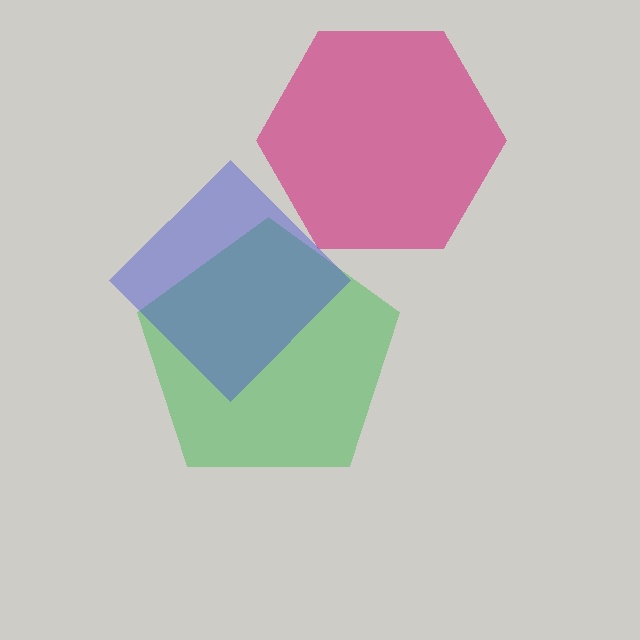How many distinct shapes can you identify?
There are 3 distinct shapes: a magenta hexagon, a green pentagon, a blue diamond.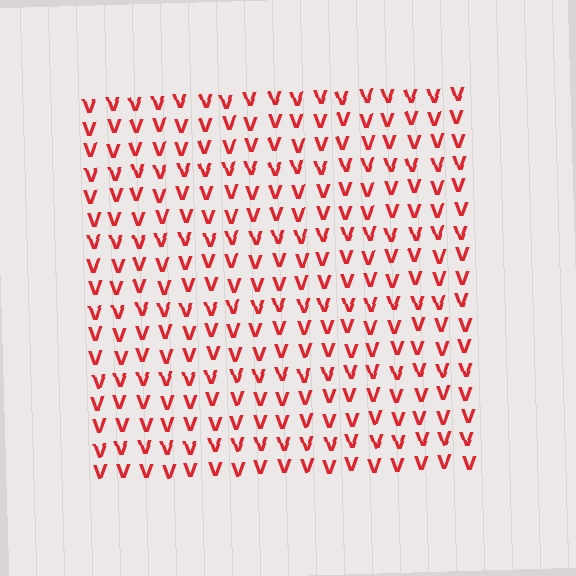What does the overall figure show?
The overall figure shows a square.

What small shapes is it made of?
It is made of small letter V's.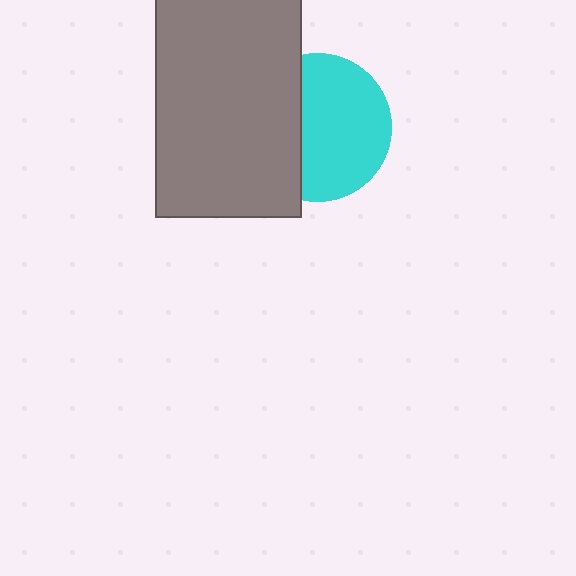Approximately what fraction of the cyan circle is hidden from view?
Roughly 36% of the cyan circle is hidden behind the gray rectangle.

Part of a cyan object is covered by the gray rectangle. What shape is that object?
It is a circle.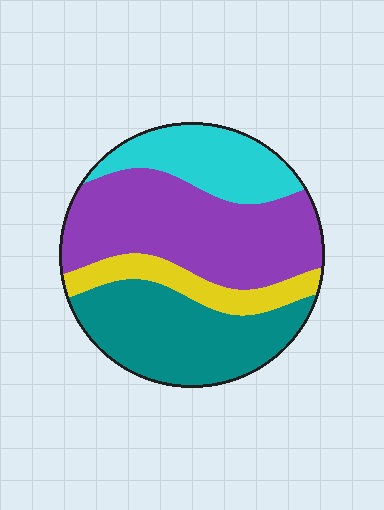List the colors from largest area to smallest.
From largest to smallest: purple, teal, cyan, yellow.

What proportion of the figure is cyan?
Cyan covers 19% of the figure.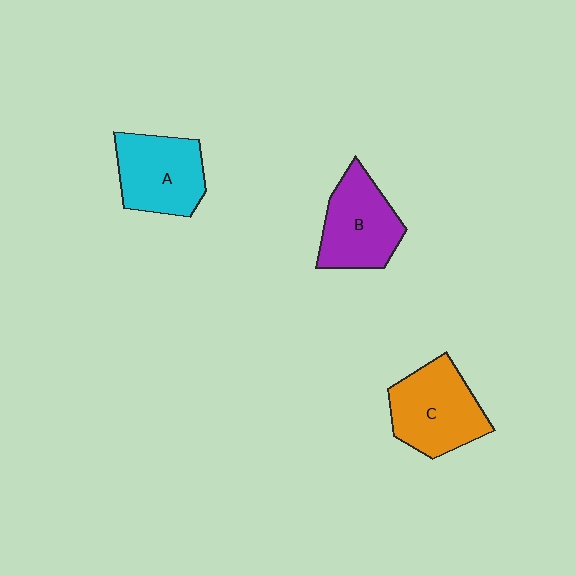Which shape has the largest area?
Shape C (orange).